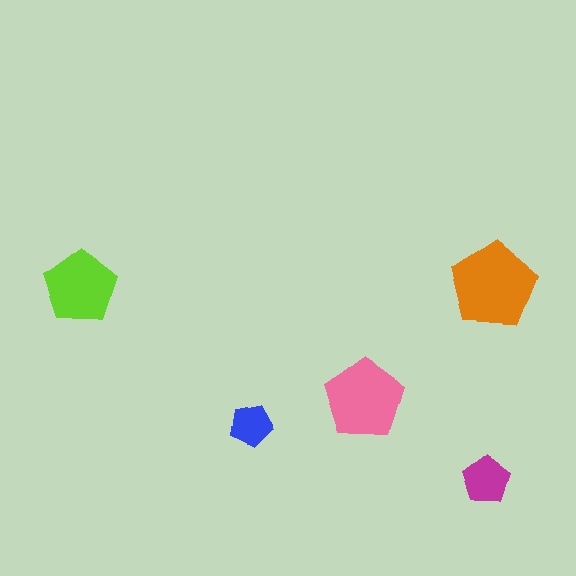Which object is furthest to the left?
The lime pentagon is leftmost.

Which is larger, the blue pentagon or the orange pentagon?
The orange one.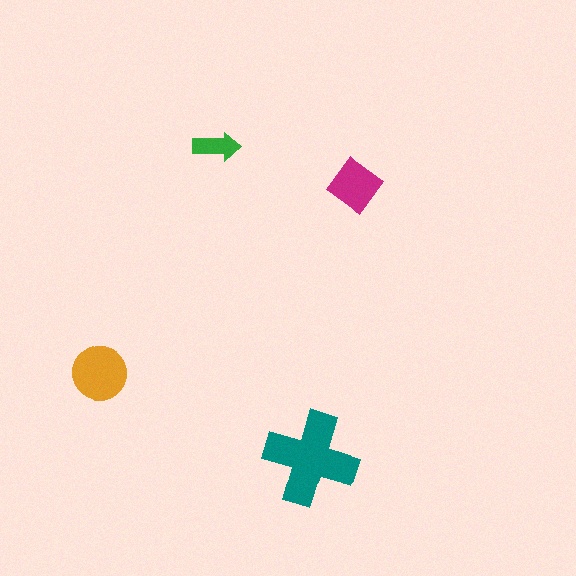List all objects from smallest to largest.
The green arrow, the magenta diamond, the orange circle, the teal cross.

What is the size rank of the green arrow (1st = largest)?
4th.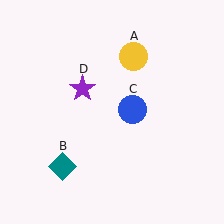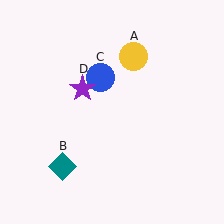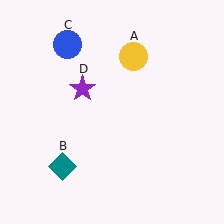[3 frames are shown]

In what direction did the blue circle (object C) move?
The blue circle (object C) moved up and to the left.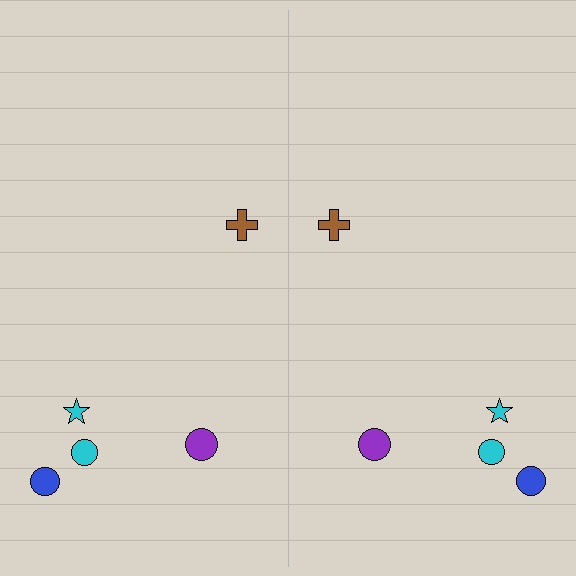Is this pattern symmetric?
Yes, this pattern has bilateral (reflection) symmetry.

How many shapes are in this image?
There are 10 shapes in this image.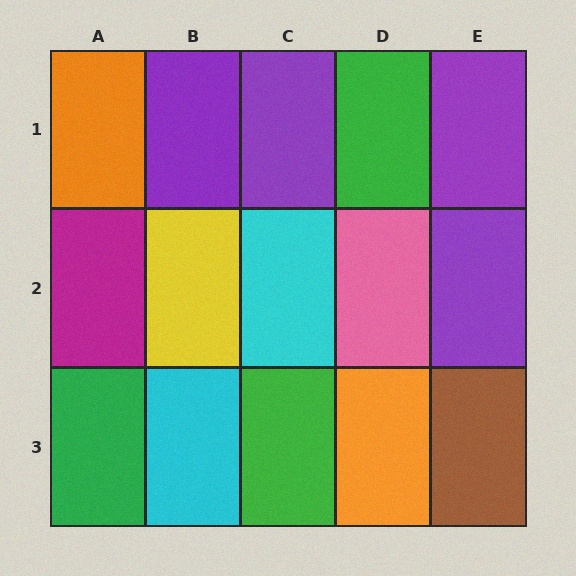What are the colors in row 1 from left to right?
Orange, purple, purple, green, purple.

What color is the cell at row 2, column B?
Yellow.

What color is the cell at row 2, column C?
Cyan.